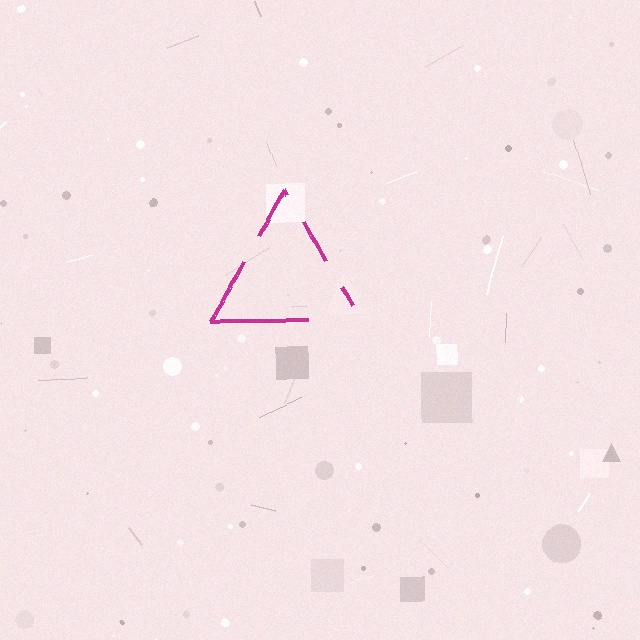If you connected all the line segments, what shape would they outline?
They would outline a triangle.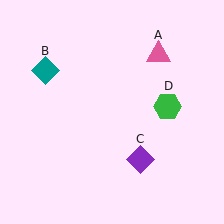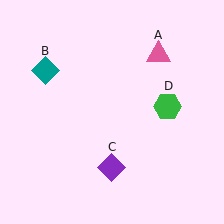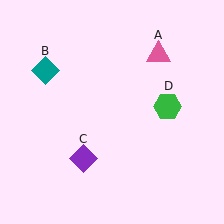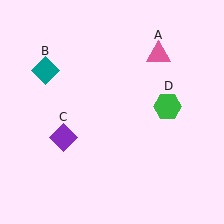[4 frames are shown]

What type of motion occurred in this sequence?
The purple diamond (object C) rotated clockwise around the center of the scene.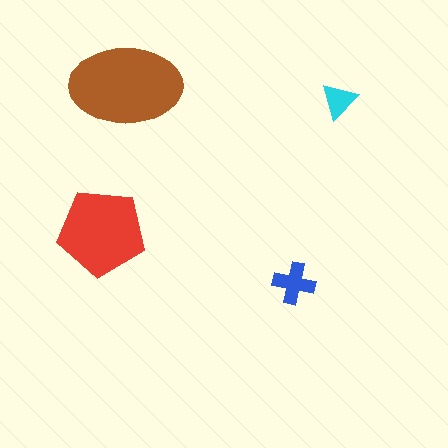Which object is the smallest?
The cyan triangle.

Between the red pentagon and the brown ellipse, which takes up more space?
The brown ellipse.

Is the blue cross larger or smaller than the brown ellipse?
Smaller.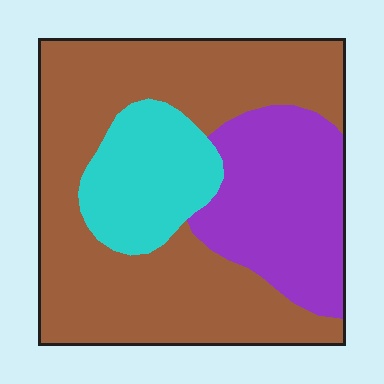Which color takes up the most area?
Brown, at roughly 60%.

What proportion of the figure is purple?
Purple takes up between a quarter and a half of the figure.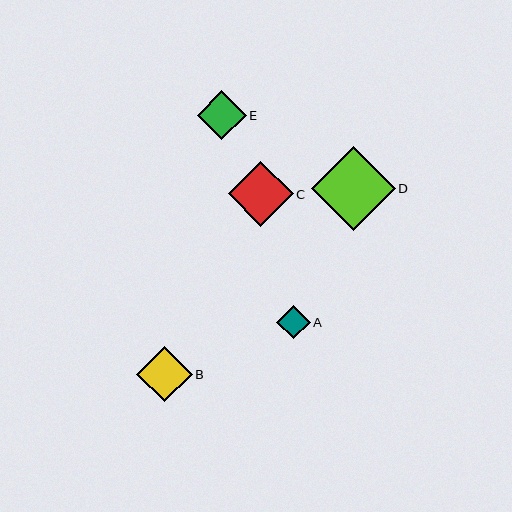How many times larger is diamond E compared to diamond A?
Diamond E is approximately 1.4 times the size of diamond A.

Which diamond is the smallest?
Diamond A is the smallest with a size of approximately 34 pixels.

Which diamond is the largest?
Diamond D is the largest with a size of approximately 83 pixels.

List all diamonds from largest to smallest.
From largest to smallest: D, C, B, E, A.